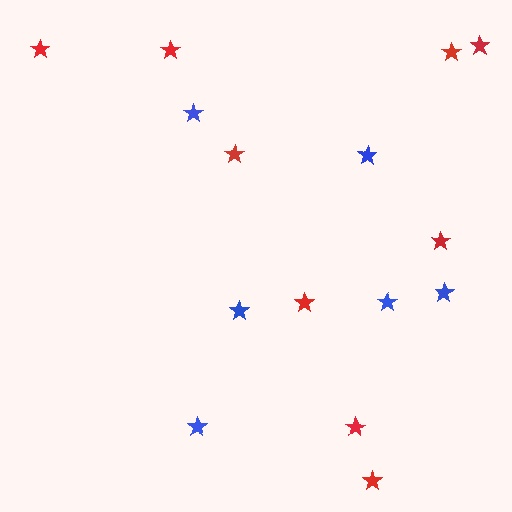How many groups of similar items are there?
There are 2 groups: one group of red stars (9) and one group of blue stars (6).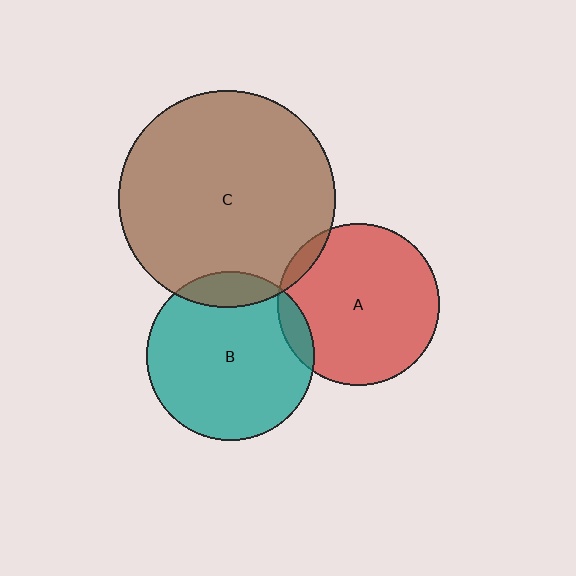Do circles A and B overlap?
Yes.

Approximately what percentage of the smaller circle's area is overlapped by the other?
Approximately 10%.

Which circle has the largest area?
Circle C (brown).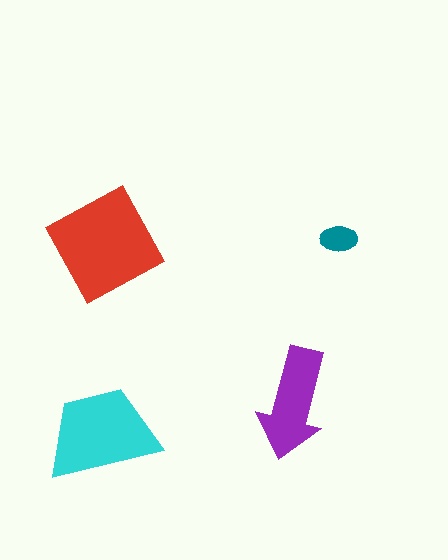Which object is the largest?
The red square.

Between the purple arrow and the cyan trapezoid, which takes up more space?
The cyan trapezoid.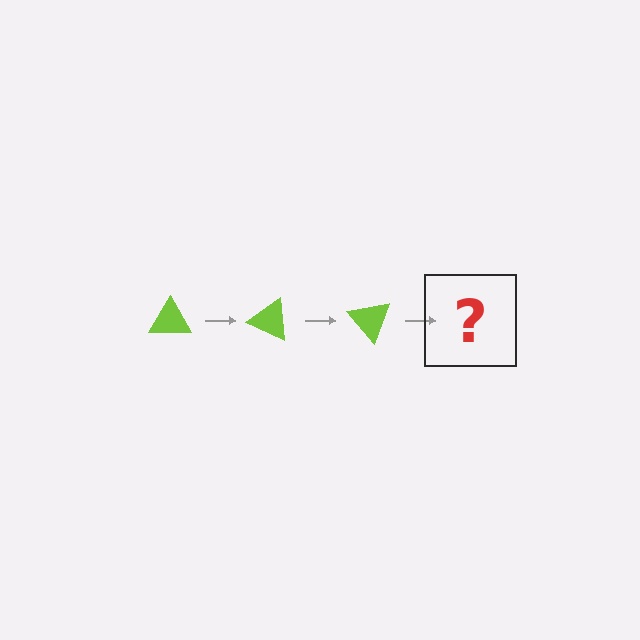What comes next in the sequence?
The next element should be a lime triangle rotated 75 degrees.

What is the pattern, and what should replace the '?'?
The pattern is that the triangle rotates 25 degrees each step. The '?' should be a lime triangle rotated 75 degrees.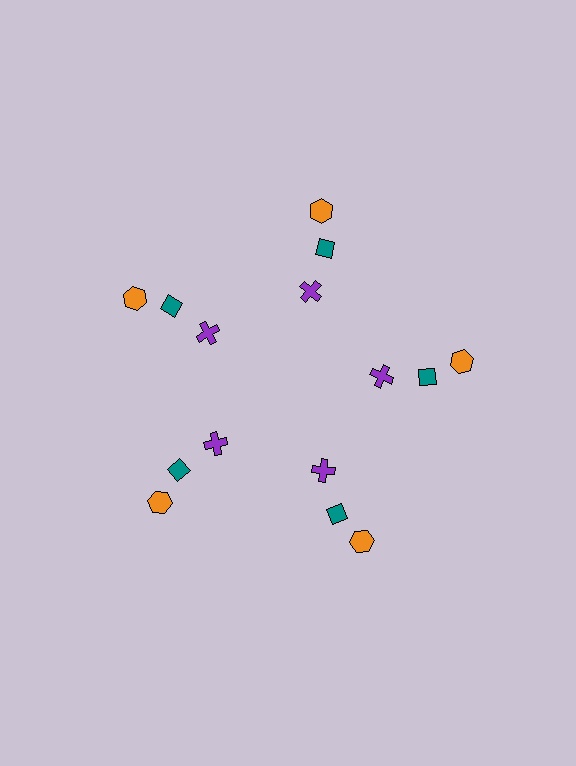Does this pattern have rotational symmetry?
Yes, this pattern has 5-fold rotational symmetry. It looks the same after rotating 72 degrees around the center.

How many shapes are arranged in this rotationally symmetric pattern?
There are 15 shapes, arranged in 5 groups of 3.